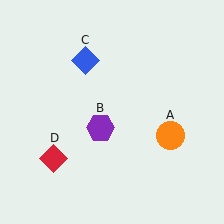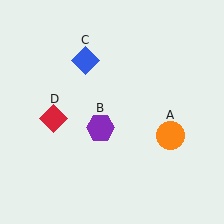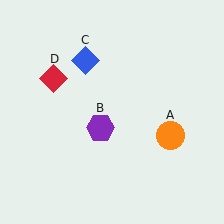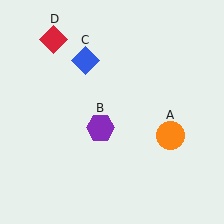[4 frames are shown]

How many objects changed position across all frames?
1 object changed position: red diamond (object D).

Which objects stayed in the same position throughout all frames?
Orange circle (object A) and purple hexagon (object B) and blue diamond (object C) remained stationary.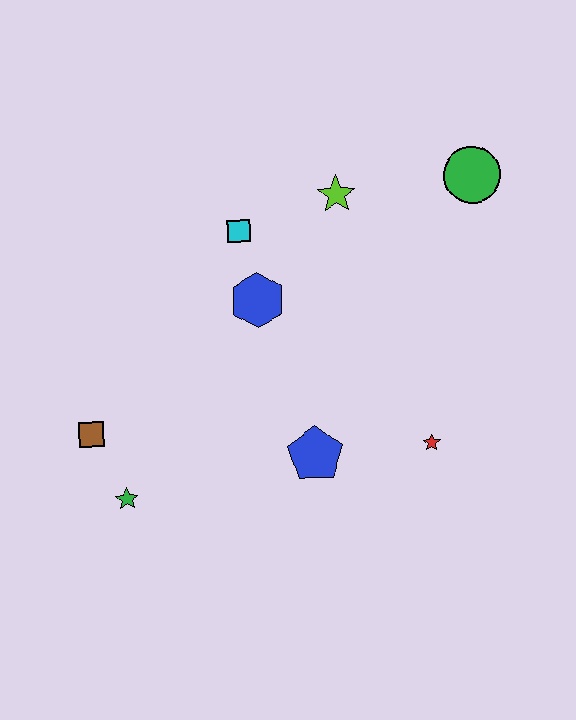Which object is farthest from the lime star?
The green star is farthest from the lime star.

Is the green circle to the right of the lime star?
Yes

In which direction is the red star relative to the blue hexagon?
The red star is to the right of the blue hexagon.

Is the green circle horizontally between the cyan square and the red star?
No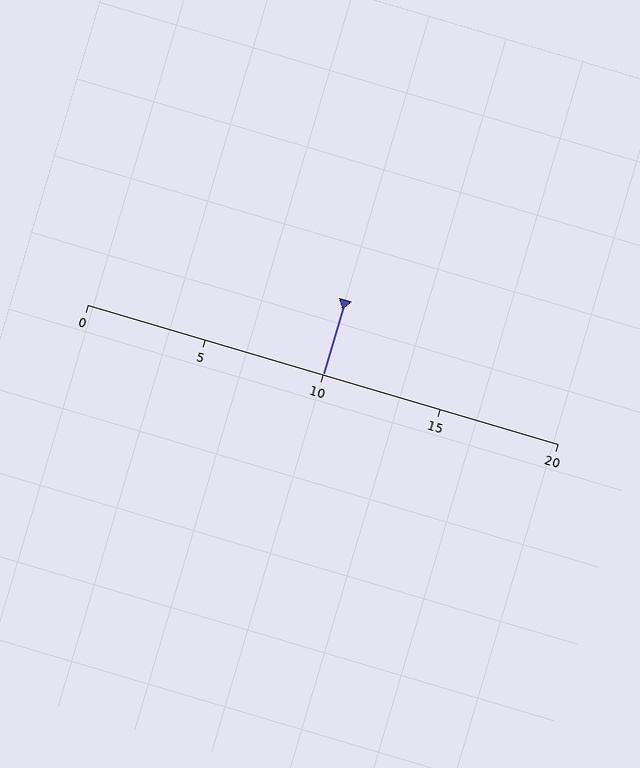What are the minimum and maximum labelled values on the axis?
The axis runs from 0 to 20.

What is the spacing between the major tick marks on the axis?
The major ticks are spaced 5 apart.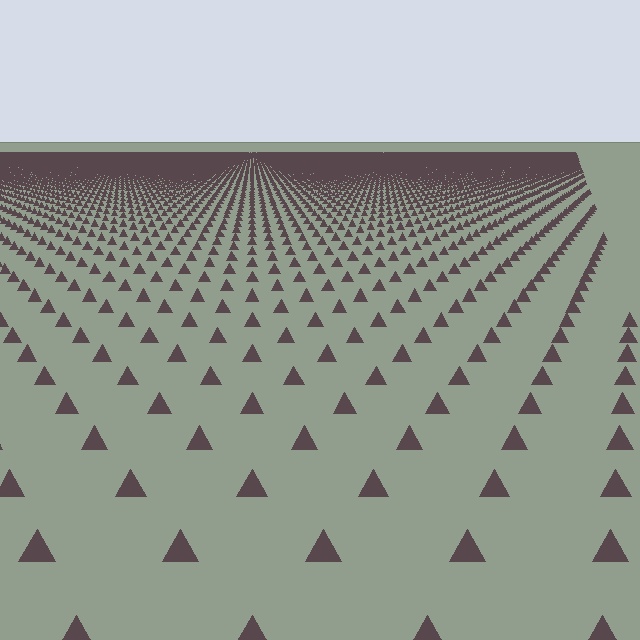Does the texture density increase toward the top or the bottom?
Density increases toward the top.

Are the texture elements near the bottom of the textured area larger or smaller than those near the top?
Larger. Near the bottom, elements are closer to the viewer and appear at a bigger on-screen size.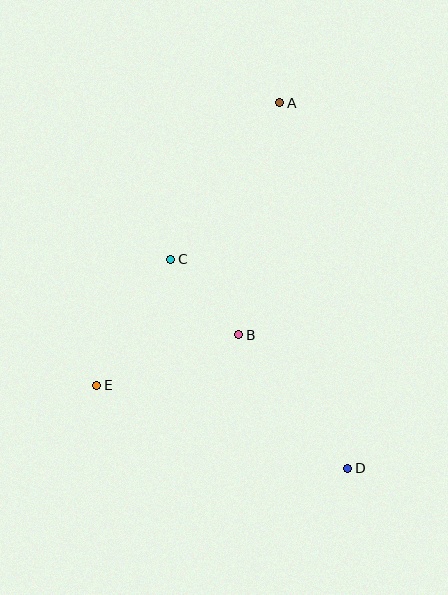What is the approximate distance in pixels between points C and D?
The distance between C and D is approximately 274 pixels.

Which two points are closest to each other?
Points B and C are closest to each other.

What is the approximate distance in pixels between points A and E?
The distance between A and E is approximately 337 pixels.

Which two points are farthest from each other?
Points A and D are farthest from each other.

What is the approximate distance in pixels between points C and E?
The distance between C and E is approximately 147 pixels.